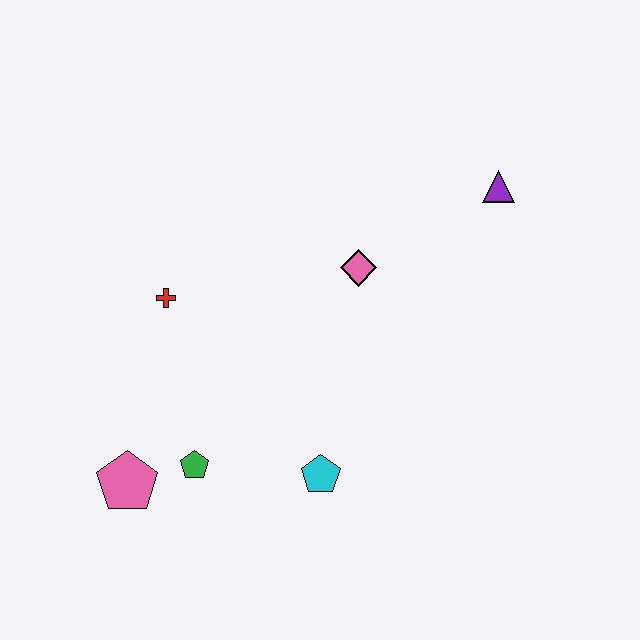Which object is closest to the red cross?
The green pentagon is closest to the red cross.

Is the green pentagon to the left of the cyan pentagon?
Yes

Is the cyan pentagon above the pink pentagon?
Yes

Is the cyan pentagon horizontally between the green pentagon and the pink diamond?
Yes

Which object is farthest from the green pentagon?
The purple triangle is farthest from the green pentagon.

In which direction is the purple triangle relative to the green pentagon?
The purple triangle is to the right of the green pentagon.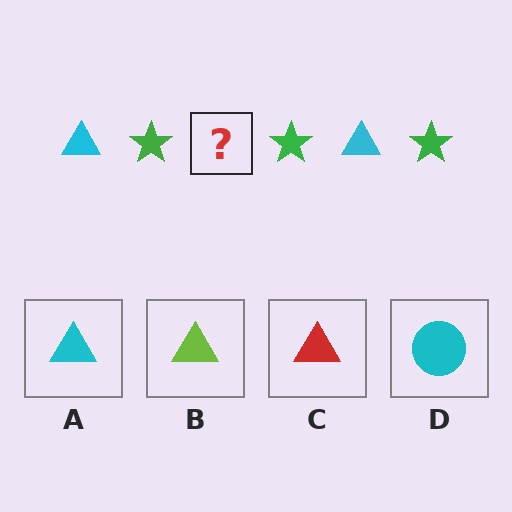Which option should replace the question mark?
Option A.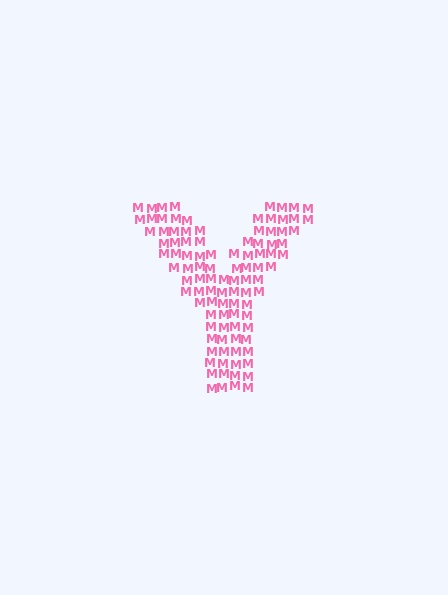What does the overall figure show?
The overall figure shows the letter Y.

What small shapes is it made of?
It is made of small letter M's.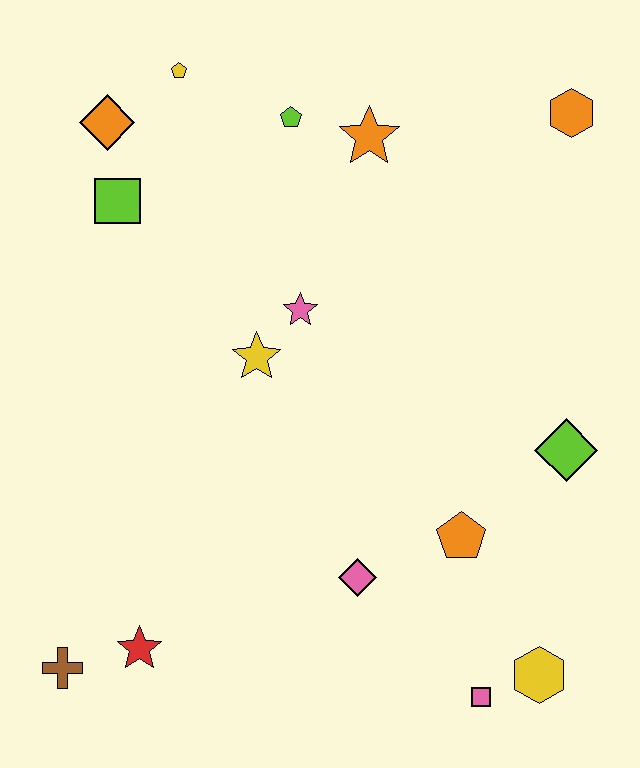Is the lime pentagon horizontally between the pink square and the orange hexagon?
No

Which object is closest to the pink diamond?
The orange pentagon is closest to the pink diamond.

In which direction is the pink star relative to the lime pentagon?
The pink star is below the lime pentagon.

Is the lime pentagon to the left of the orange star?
Yes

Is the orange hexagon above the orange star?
Yes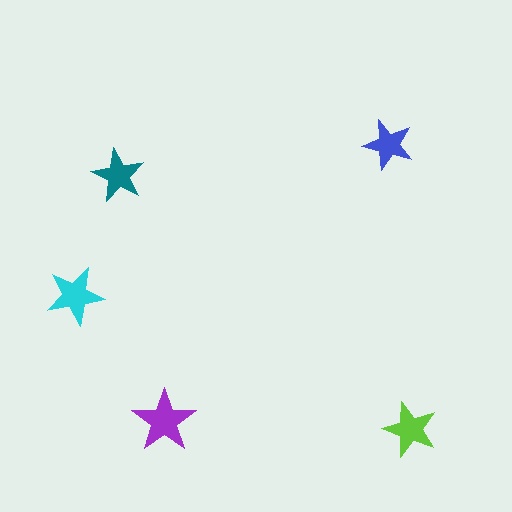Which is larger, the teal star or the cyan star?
The cyan one.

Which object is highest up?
The blue star is topmost.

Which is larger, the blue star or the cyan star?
The cyan one.